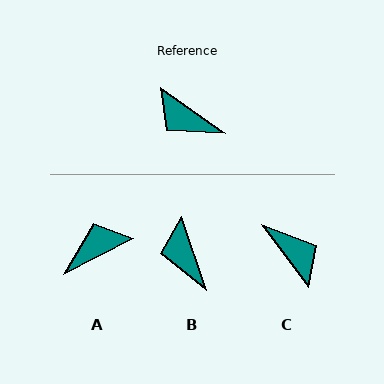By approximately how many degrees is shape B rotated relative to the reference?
Approximately 36 degrees clockwise.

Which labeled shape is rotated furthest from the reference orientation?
C, about 162 degrees away.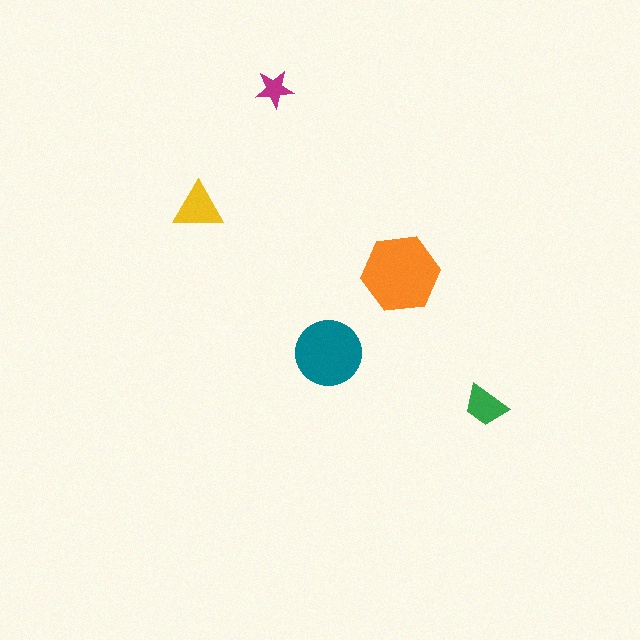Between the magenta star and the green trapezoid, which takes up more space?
The green trapezoid.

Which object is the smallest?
The magenta star.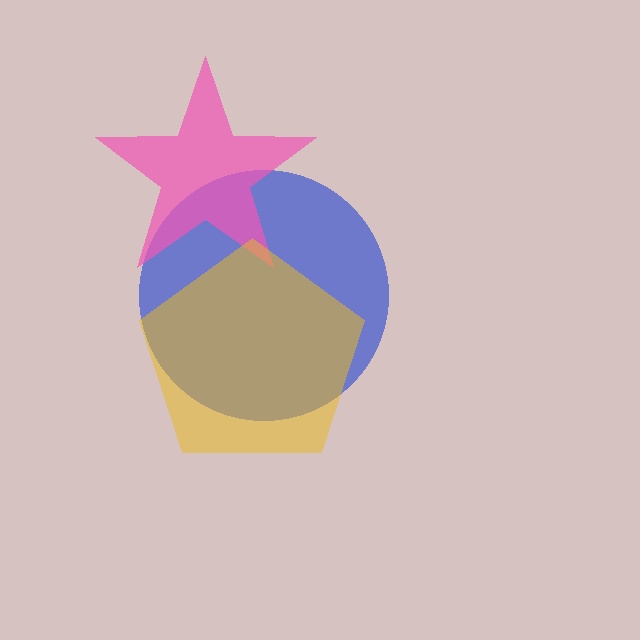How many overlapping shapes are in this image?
There are 3 overlapping shapes in the image.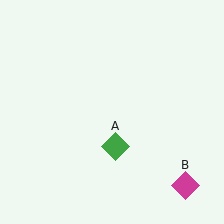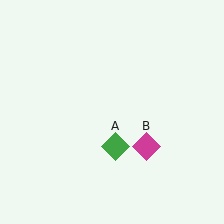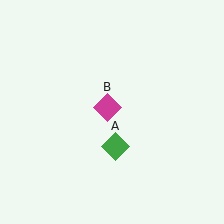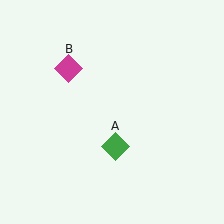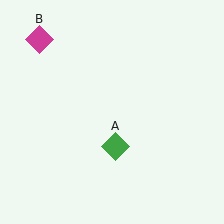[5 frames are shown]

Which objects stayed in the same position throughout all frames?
Green diamond (object A) remained stationary.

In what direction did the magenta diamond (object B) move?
The magenta diamond (object B) moved up and to the left.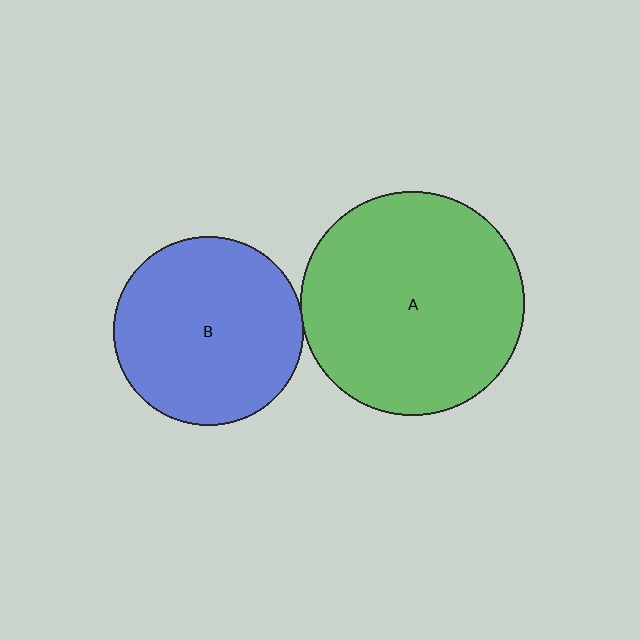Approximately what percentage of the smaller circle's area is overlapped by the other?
Approximately 5%.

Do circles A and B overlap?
Yes.